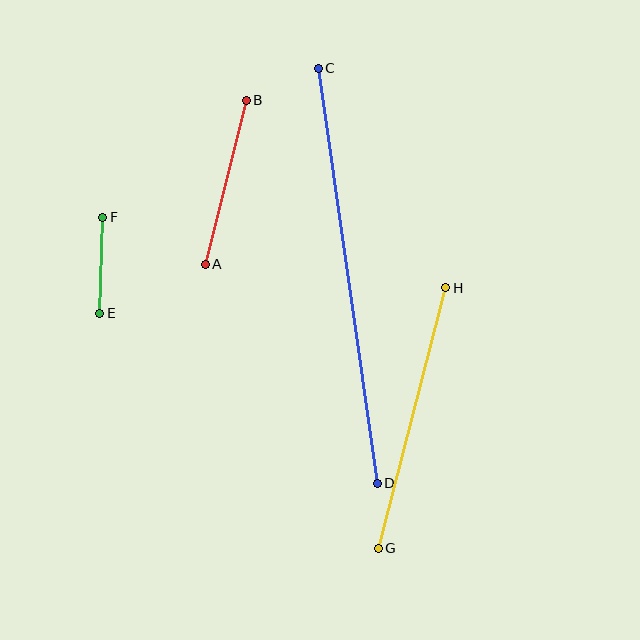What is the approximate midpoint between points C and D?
The midpoint is at approximately (348, 276) pixels.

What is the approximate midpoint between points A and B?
The midpoint is at approximately (226, 182) pixels.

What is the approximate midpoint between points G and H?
The midpoint is at approximately (412, 418) pixels.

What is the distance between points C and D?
The distance is approximately 419 pixels.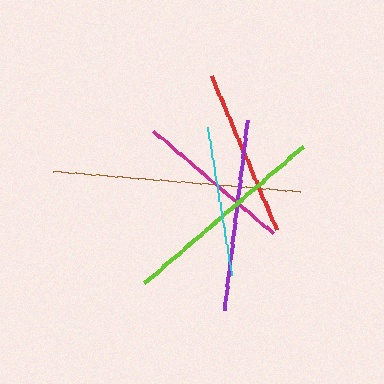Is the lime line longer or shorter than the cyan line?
The lime line is longer than the cyan line.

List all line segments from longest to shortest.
From longest to shortest: brown, lime, purple, red, magenta, cyan.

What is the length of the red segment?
The red segment is approximately 168 pixels long.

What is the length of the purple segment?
The purple segment is approximately 191 pixels long.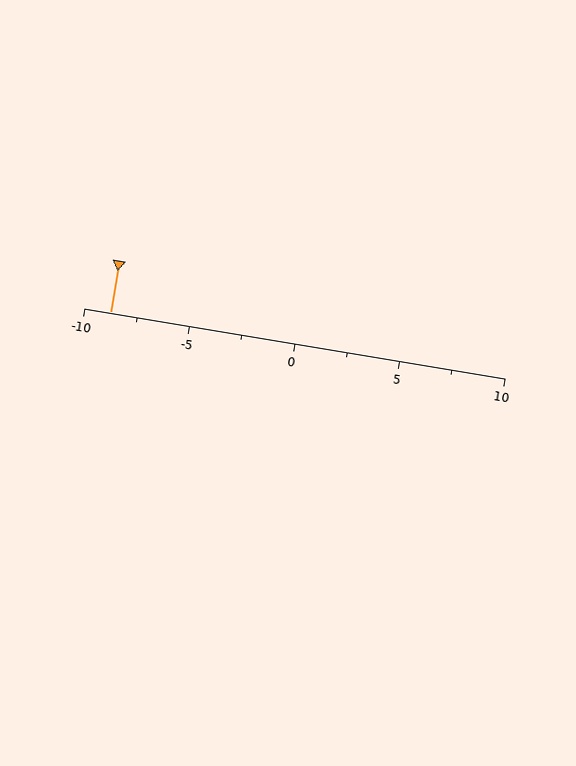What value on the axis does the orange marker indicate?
The marker indicates approximately -8.8.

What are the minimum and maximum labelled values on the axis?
The axis runs from -10 to 10.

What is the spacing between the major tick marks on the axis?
The major ticks are spaced 5 apart.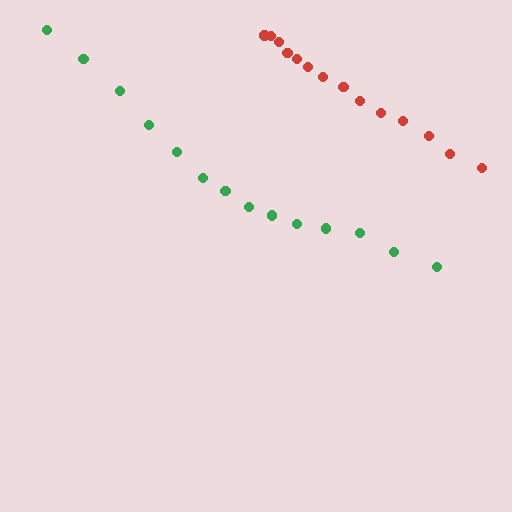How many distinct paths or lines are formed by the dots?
There are 2 distinct paths.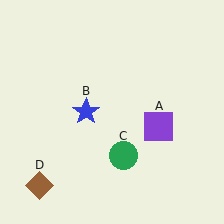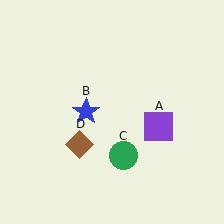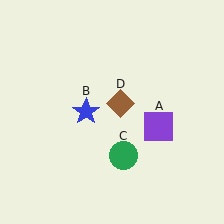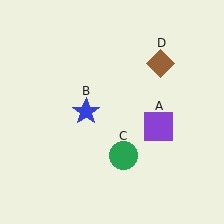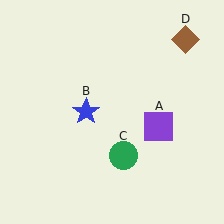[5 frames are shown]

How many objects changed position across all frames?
1 object changed position: brown diamond (object D).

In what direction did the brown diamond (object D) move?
The brown diamond (object D) moved up and to the right.